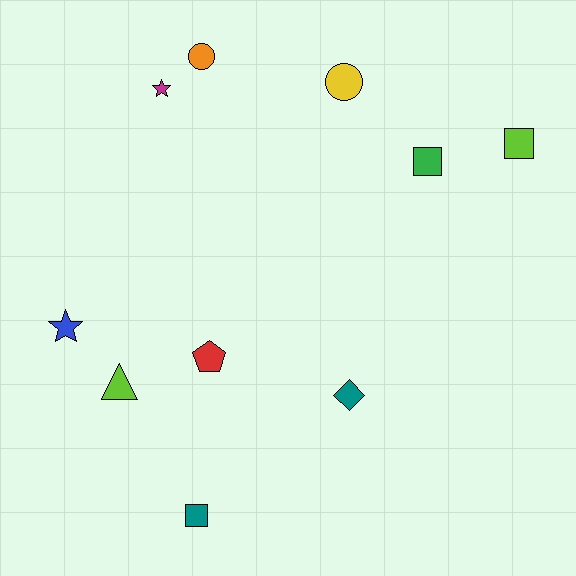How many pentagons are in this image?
There is 1 pentagon.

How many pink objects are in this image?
There are no pink objects.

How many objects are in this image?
There are 10 objects.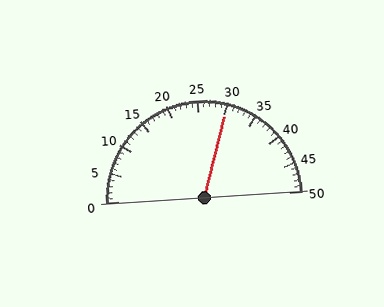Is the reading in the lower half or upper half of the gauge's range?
The reading is in the upper half of the range (0 to 50).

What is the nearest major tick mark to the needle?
The nearest major tick mark is 30.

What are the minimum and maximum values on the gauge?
The gauge ranges from 0 to 50.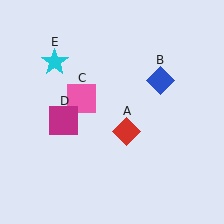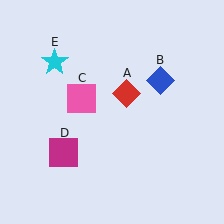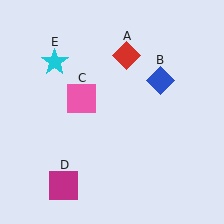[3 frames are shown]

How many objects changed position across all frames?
2 objects changed position: red diamond (object A), magenta square (object D).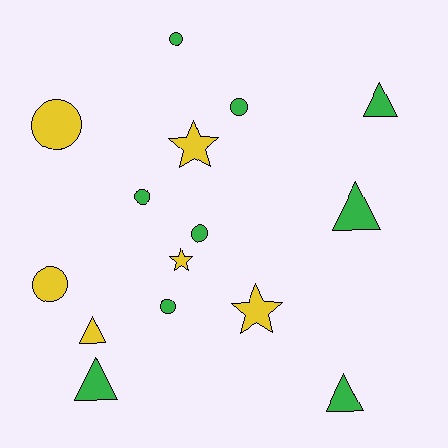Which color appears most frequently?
Green, with 9 objects.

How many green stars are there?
There are no green stars.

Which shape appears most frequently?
Circle, with 7 objects.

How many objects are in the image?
There are 15 objects.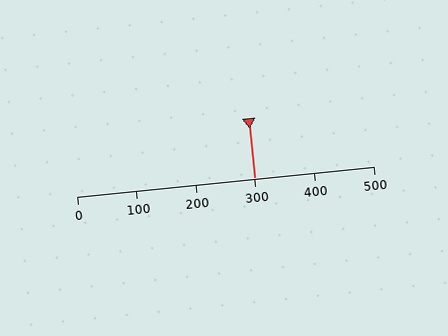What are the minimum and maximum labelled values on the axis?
The axis runs from 0 to 500.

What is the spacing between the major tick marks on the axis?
The major ticks are spaced 100 apart.